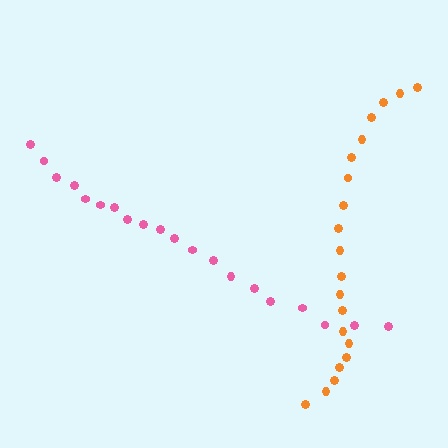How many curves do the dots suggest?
There are 2 distinct paths.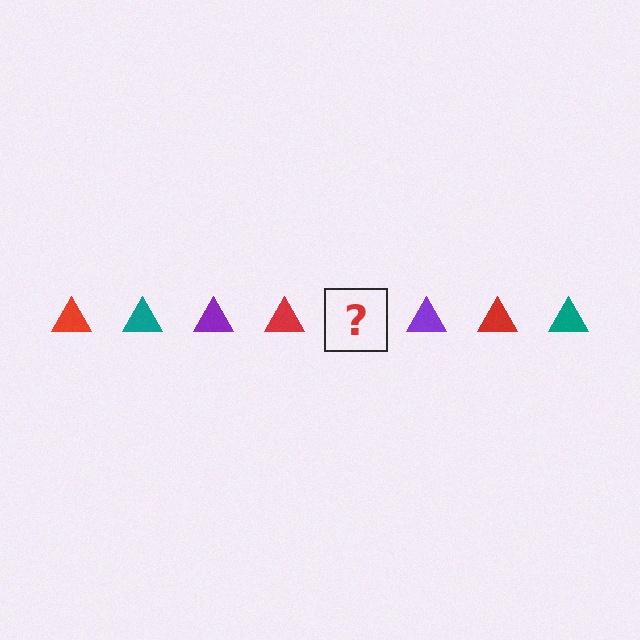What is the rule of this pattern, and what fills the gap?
The rule is that the pattern cycles through red, teal, purple triangles. The gap should be filled with a teal triangle.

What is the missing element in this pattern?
The missing element is a teal triangle.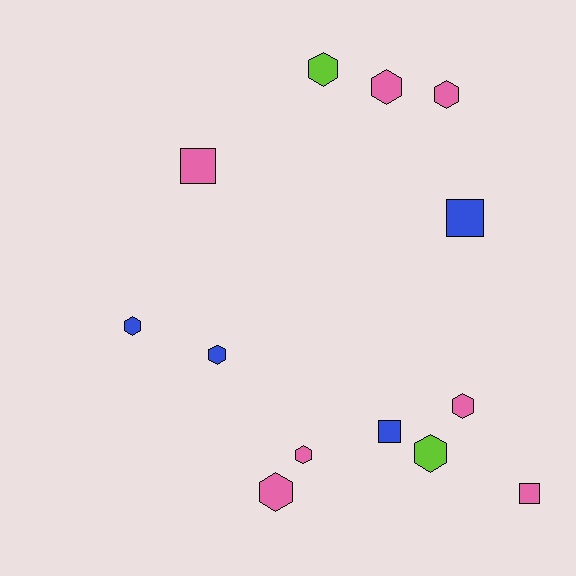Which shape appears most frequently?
Hexagon, with 9 objects.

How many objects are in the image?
There are 13 objects.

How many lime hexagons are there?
There are 2 lime hexagons.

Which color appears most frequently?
Pink, with 7 objects.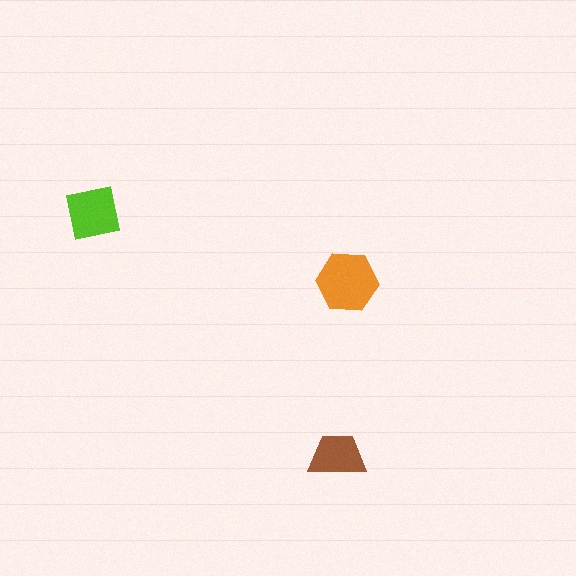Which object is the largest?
The orange hexagon.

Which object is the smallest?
The brown trapezoid.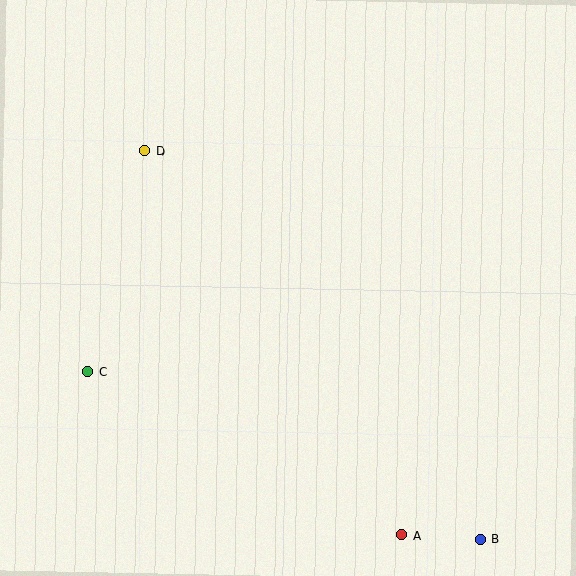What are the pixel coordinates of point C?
Point C is at (88, 372).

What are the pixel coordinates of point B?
Point B is at (480, 539).